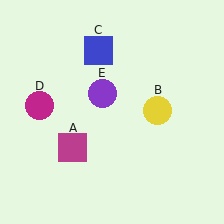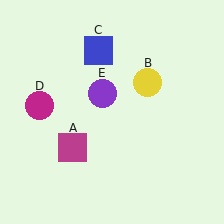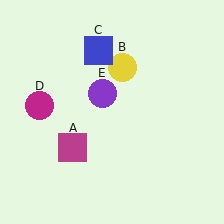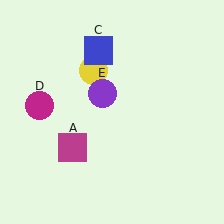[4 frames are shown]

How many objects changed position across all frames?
1 object changed position: yellow circle (object B).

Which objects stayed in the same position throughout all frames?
Magenta square (object A) and blue square (object C) and magenta circle (object D) and purple circle (object E) remained stationary.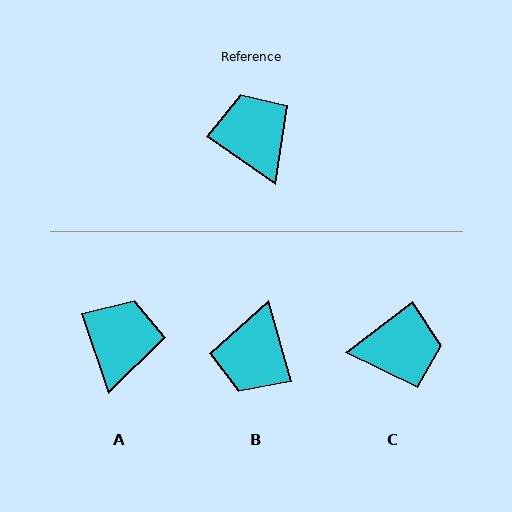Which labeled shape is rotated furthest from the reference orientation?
B, about 141 degrees away.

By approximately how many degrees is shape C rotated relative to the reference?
Approximately 107 degrees clockwise.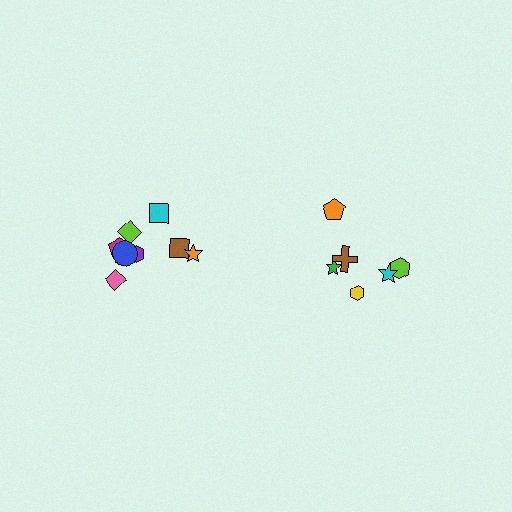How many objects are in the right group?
There are 6 objects.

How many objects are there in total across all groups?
There are 14 objects.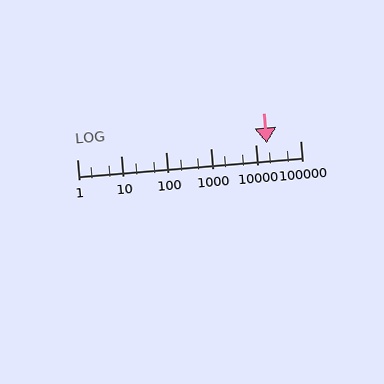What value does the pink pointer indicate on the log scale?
The pointer indicates approximately 18000.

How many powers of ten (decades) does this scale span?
The scale spans 5 decades, from 1 to 100000.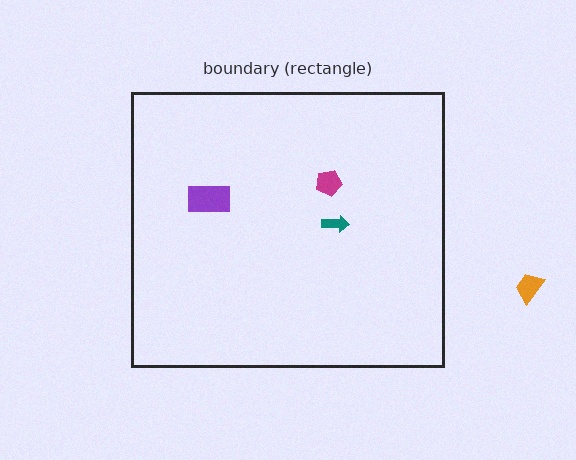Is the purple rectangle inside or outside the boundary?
Inside.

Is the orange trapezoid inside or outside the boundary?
Outside.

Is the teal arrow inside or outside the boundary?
Inside.